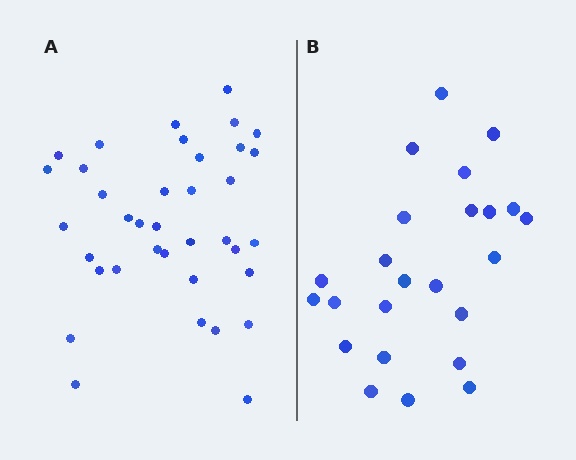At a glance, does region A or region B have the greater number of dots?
Region A (the left region) has more dots.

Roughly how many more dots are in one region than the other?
Region A has approximately 15 more dots than region B.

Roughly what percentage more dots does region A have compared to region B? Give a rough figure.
About 55% more.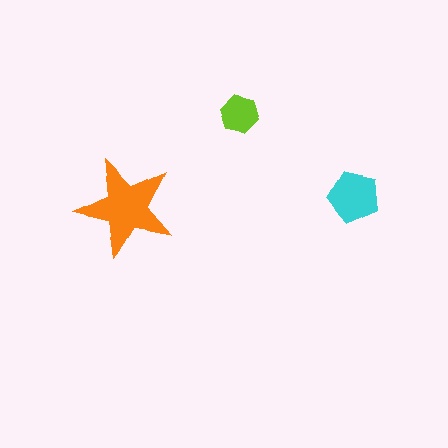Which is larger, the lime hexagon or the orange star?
The orange star.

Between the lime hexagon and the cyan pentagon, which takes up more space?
The cyan pentagon.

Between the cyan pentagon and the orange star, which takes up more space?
The orange star.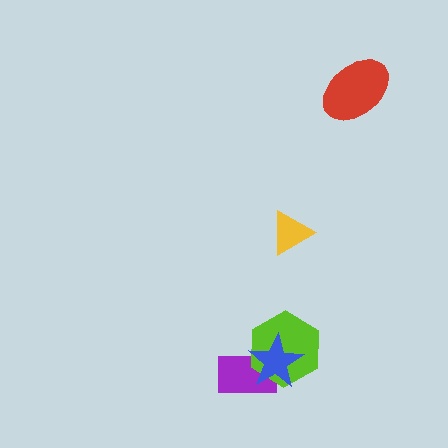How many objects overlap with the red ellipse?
0 objects overlap with the red ellipse.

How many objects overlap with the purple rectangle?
2 objects overlap with the purple rectangle.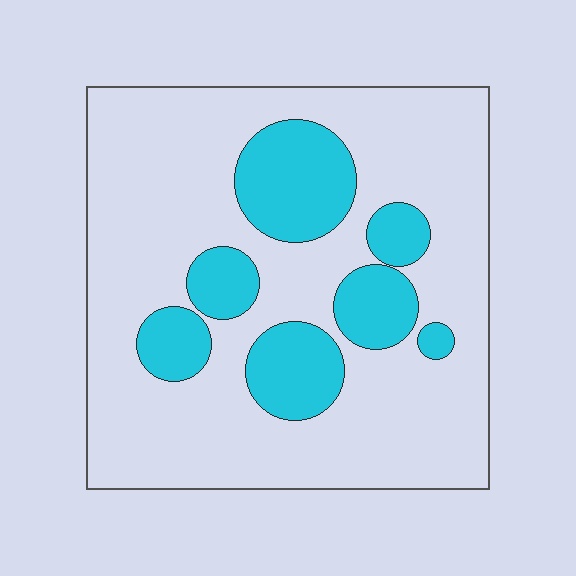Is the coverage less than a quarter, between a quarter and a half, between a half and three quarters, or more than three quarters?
Less than a quarter.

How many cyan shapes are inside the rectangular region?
7.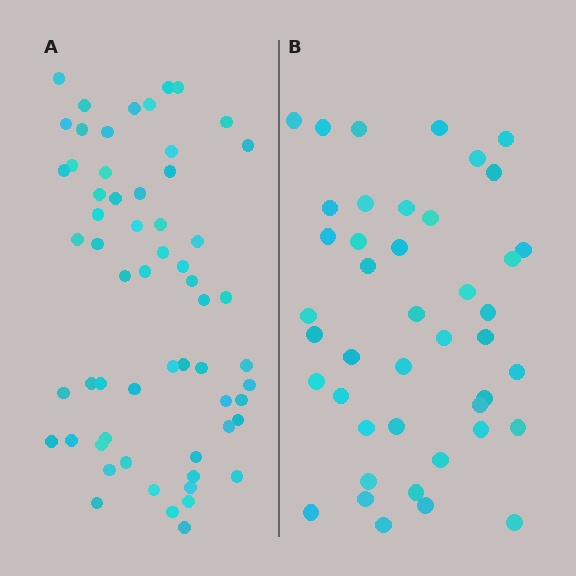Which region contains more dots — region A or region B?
Region A (the left region) has more dots.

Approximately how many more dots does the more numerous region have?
Region A has approximately 15 more dots than region B.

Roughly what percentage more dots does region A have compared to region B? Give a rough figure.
About 40% more.